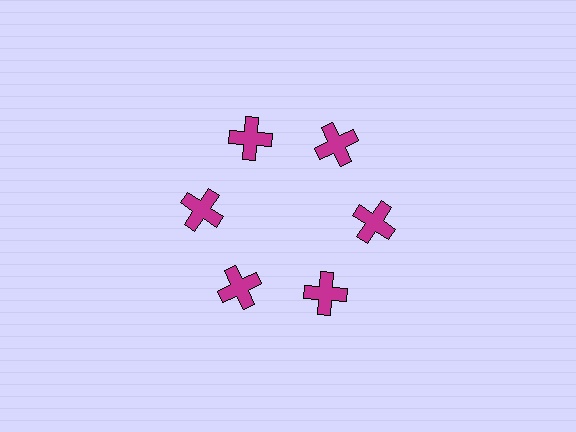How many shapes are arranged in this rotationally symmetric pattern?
There are 6 shapes, arranged in 6 groups of 1.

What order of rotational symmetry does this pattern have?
This pattern has 6-fold rotational symmetry.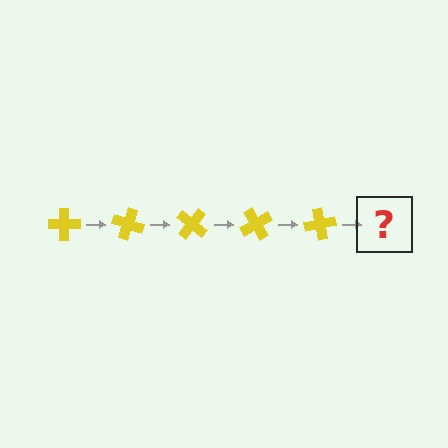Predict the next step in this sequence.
The next step is a yellow cross rotated 100 degrees.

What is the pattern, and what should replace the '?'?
The pattern is that the cross rotates 20 degrees each step. The '?' should be a yellow cross rotated 100 degrees.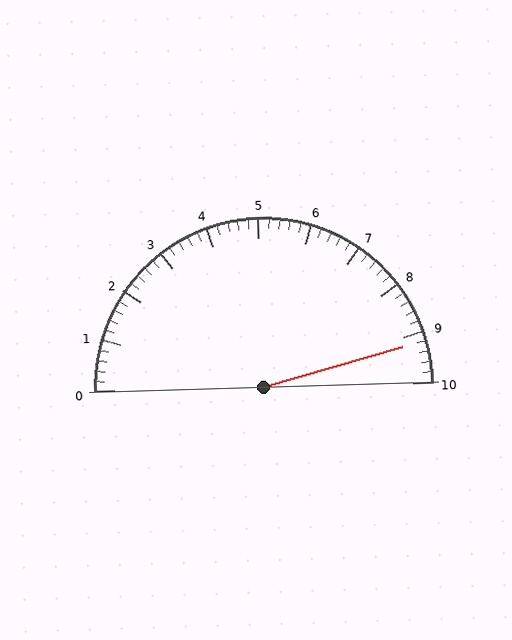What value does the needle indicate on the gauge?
The needle indicates approximately 9.2.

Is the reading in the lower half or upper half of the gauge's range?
The reading is in the upper half of the range (0 to 10).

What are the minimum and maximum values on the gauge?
The gauge ranges from 0 to 10.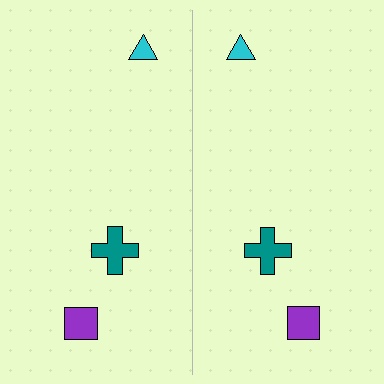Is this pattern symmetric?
Yes, this pattern has bilateral (reflection) symmetry.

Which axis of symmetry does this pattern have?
The pattern has a vertical axis of symmetry running through the center of the image.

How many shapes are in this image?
There are 6 shapes in this image.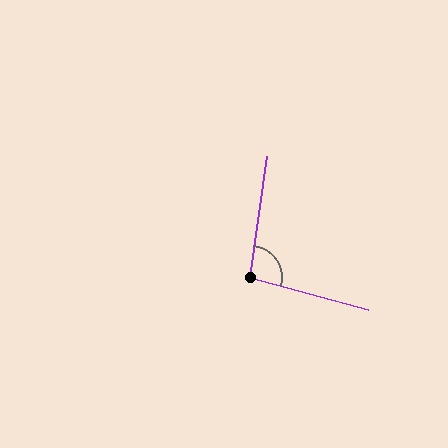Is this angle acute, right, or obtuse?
It is obtuse.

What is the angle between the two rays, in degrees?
Approximately 97 degrees.